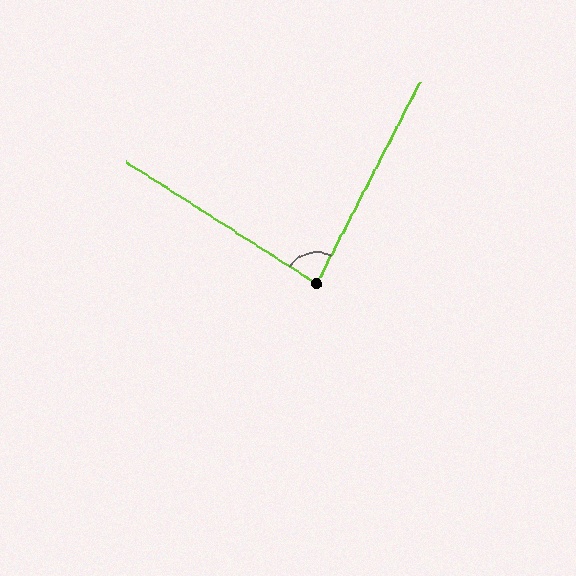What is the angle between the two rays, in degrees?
Approximately 85 degrees.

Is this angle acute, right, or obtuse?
It is acute.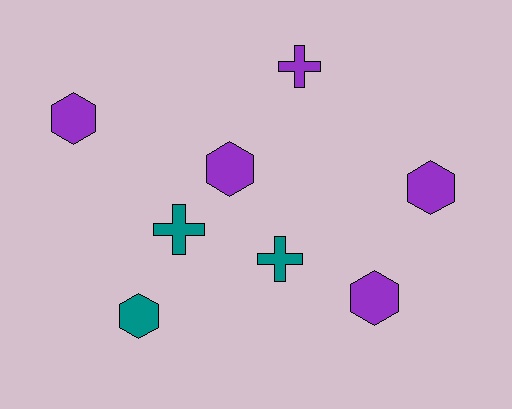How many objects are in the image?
There are 8 objects.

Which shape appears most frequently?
Hexagon, with 5 objects.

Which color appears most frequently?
Purple, with 5 objects.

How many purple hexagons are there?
There are 4 purple hexagons.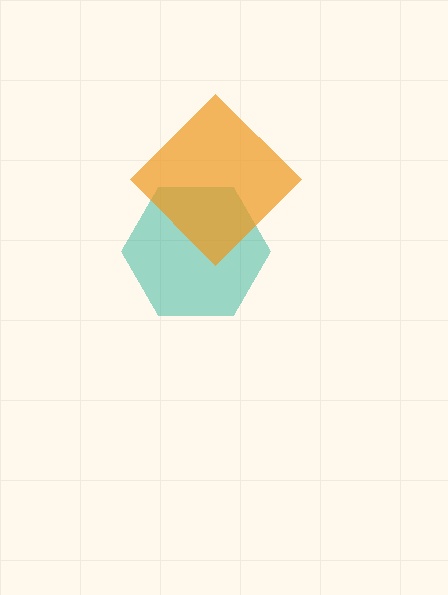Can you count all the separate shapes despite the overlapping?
Yes, there are 2 separate shapes.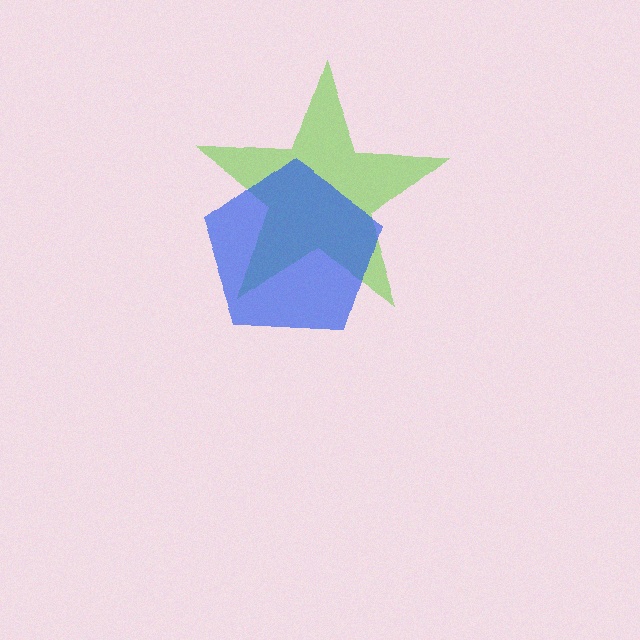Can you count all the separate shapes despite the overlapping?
Yes, there are 2 separate shapes.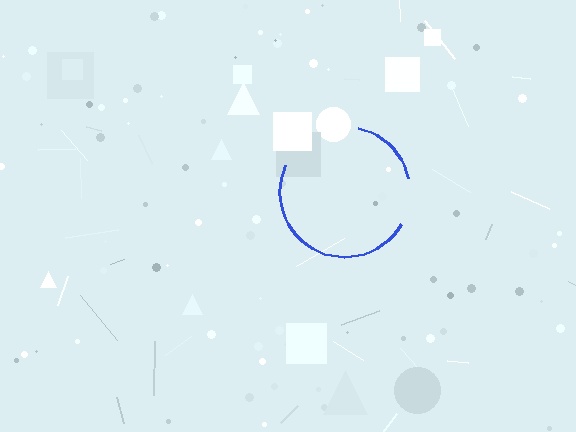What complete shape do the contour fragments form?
The contour fragments form a circle.